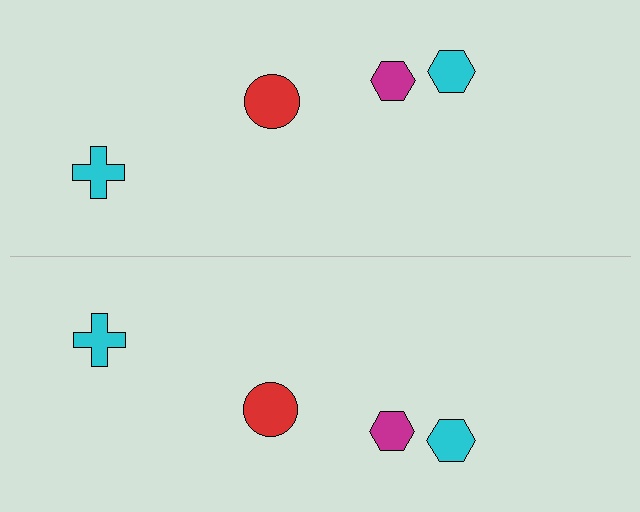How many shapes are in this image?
There are 8 shapes in this image.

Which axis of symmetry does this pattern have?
The pattern has a horizontal axis of symmetry running through the center of the image.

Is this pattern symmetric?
Yes, this pattern has bilateral (reflection) symmetry.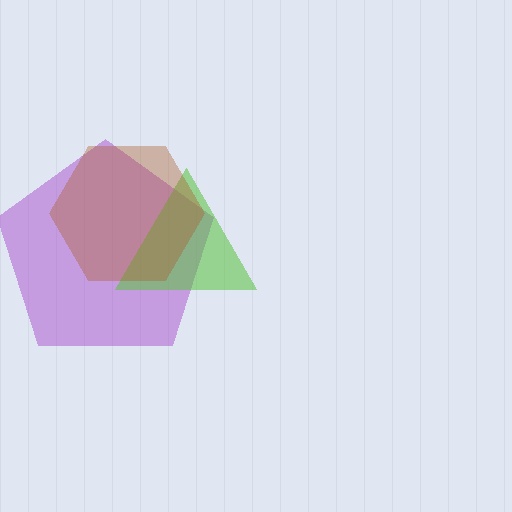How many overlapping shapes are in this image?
There are 3 overlapping shapes in the image.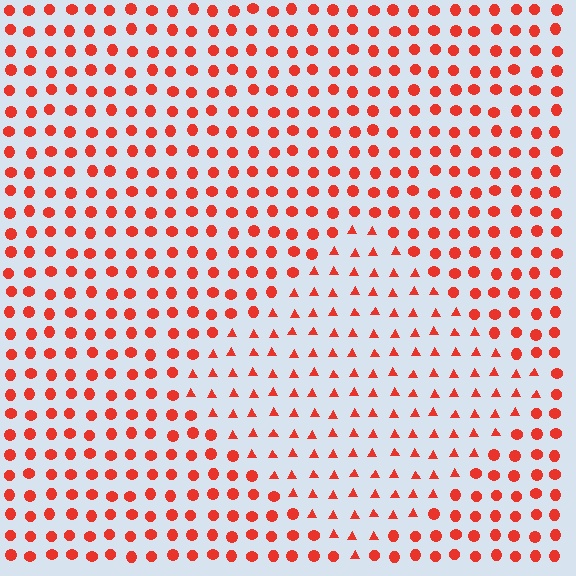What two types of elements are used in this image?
The image uses triangles inside the diamond region and circles outside it.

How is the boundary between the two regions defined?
The boundary is defined by a change in element shape: triangles inside vs. circles outside. All elements share the same color and spacing.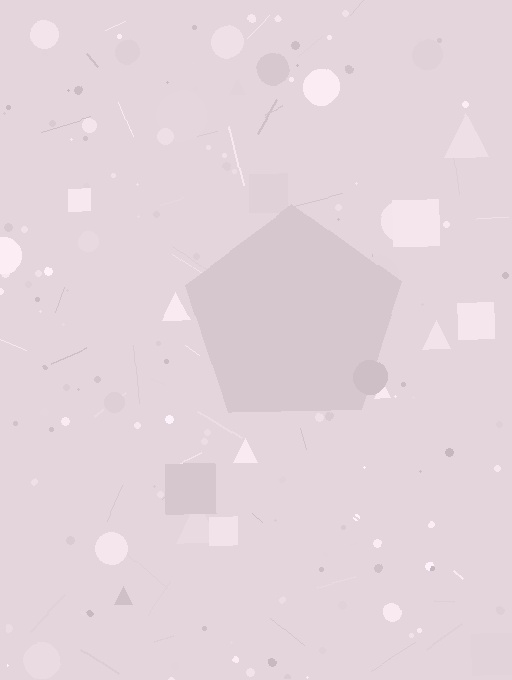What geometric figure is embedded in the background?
A pentagon is embedded in the background.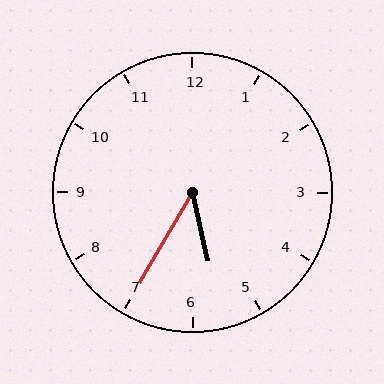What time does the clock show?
5:35.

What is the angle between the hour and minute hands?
Approximately 42 degrees.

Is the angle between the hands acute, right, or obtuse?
It is acute.